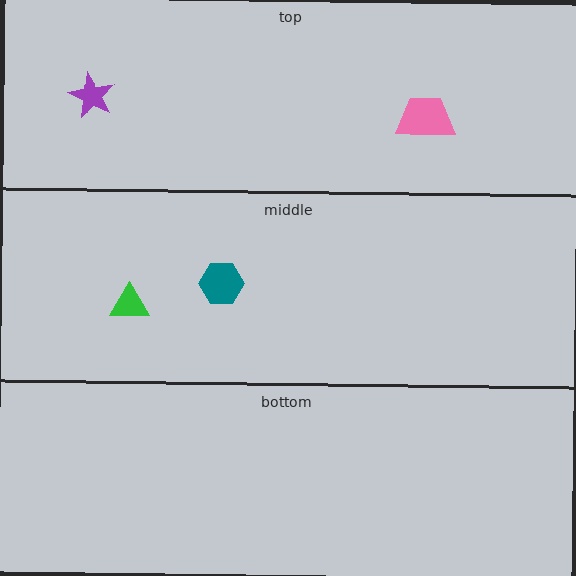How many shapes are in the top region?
2.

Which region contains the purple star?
The top region.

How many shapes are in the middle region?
2.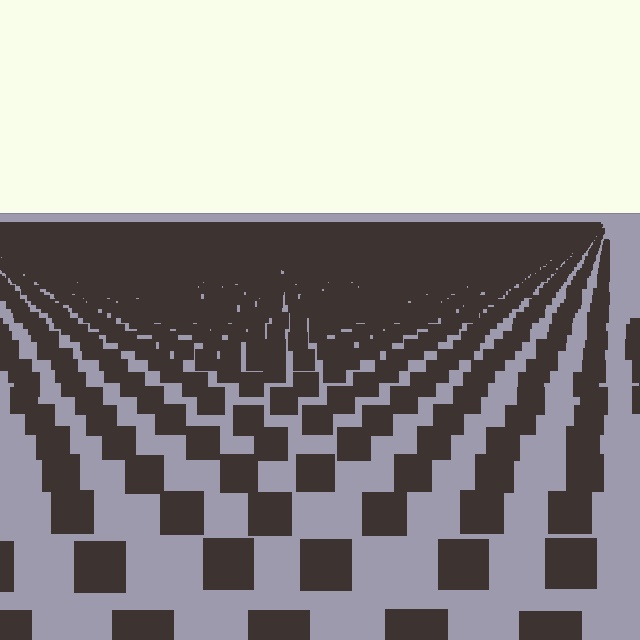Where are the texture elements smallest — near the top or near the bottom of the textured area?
Near the top.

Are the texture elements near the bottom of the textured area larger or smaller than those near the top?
Larger. Near the bottom, elements are closer to the viewer and appear at a bigger on-screen size.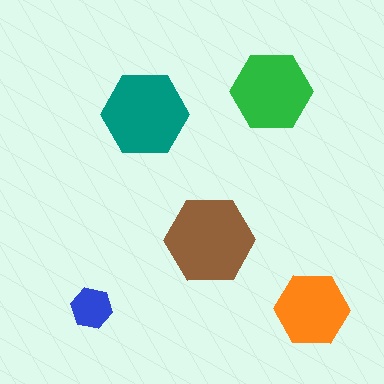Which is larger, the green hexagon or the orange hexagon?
The green one.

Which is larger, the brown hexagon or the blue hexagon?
The brown one.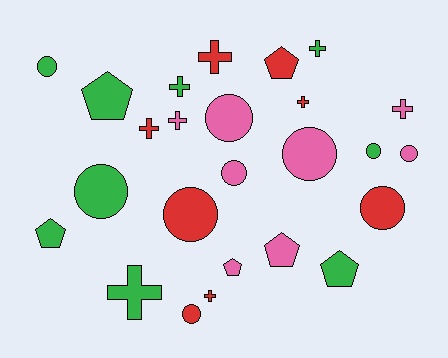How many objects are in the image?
There are 25 objects.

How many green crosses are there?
There are 3 green crosses.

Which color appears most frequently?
Green, with 9 objects.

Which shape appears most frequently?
Circle, with 10 objects.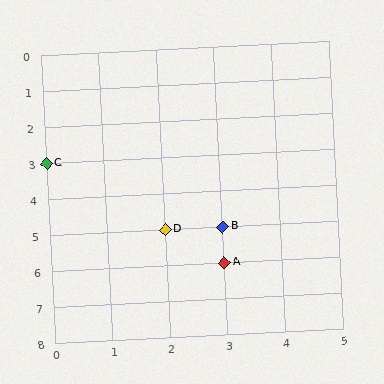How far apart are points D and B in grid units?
Points D and B are 1 column apart.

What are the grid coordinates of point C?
Point C is at grid coordinates (0, 3).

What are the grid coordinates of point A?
Point A is at grid coordinates (3, 6).